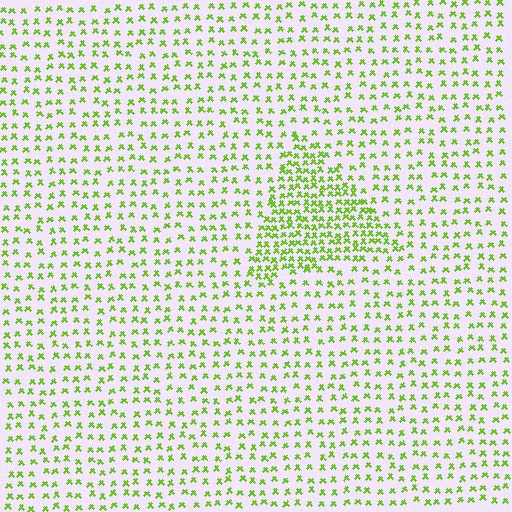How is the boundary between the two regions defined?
The boundary is defined by a change in element density (approximately 2.1x ratio). All elements are the same color, size, and shape.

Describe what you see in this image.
The image contains small lime elements arranged at two different densities. A triangle-shaped region is visible where the elements are more densely packed than the surrounding area.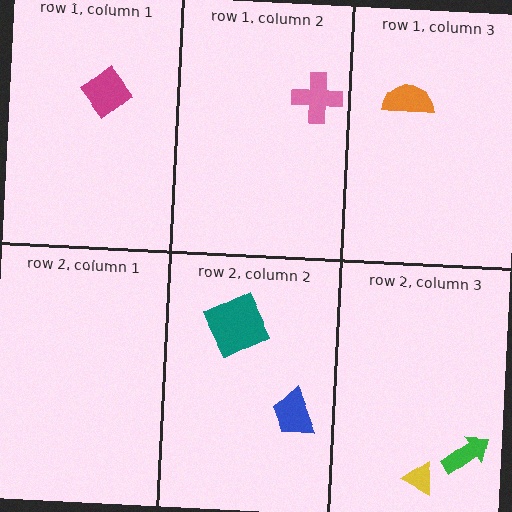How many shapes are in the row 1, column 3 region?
1.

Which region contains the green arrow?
The row 2, column 3 region.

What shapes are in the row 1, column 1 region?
The magenta diamond.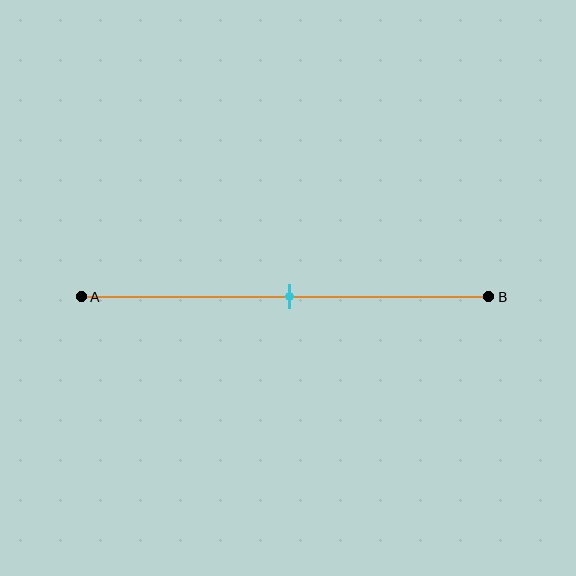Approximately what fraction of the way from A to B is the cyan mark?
The cyan mark is approximately 50% of the way from A to B.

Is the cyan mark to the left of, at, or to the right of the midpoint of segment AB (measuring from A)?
The cyan mark is approximately at the midpoint of segment AB.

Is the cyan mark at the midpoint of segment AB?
Yes, the mark is approximately at the midpoint.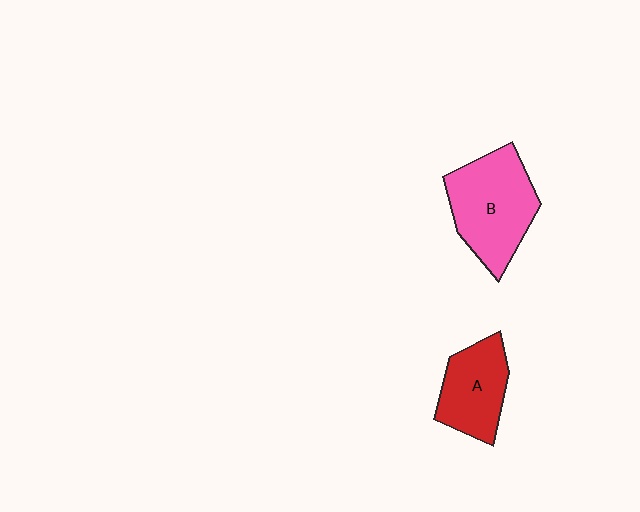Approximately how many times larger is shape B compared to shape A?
Approximately 1.4 times.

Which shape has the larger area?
Shape B (pink).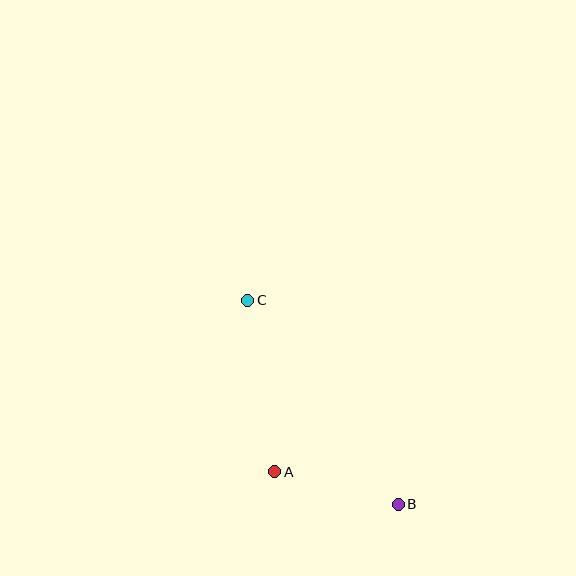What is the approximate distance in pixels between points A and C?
The distance between A and C is approximately 174 pixels.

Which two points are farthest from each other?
Points B and C are farthest from each other.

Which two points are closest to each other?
Points A and B are closest to each other.